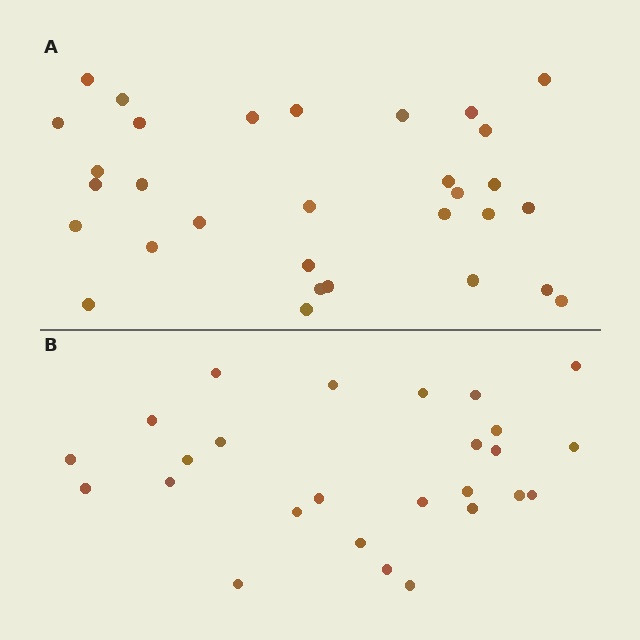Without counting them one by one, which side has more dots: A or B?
Region A (the top region) has more dots.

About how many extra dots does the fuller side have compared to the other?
Region A has about 5 more dots than region B.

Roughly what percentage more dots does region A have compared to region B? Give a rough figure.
About 20% more.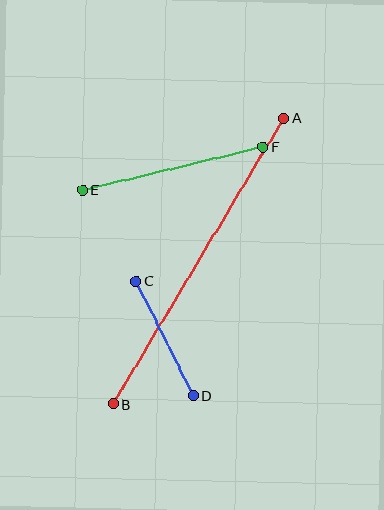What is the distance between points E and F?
The distance is approximately 186 pixels.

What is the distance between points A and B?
The distance is approximately 333 pixels.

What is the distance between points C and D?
The distance is approximately 128 pixels.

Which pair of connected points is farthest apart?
Points A and B are farthest apart.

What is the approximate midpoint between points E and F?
The midpoint is at approximately (173, 168) pixels.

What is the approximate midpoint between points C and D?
The midpoint is at approximately (165, 338) pixels.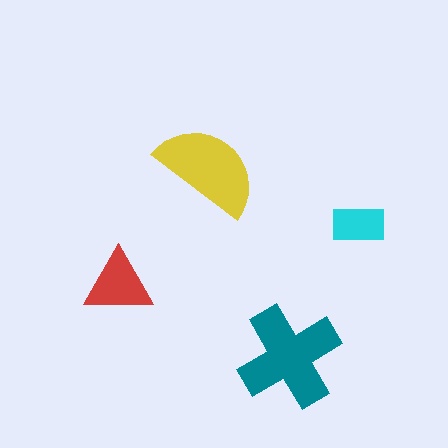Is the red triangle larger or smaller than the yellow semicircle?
Smaller.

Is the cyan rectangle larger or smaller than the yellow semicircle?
Smaller.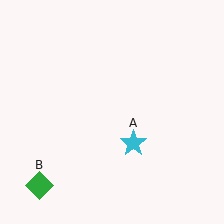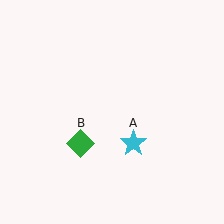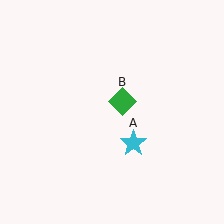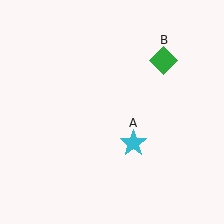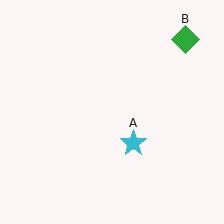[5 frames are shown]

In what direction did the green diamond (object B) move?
The green diamond (object B) moved up and to the right.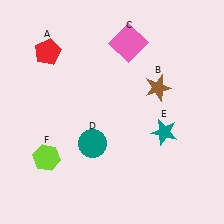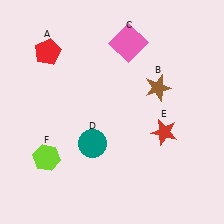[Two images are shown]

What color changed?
The star (E) changed from teal in Image 1 to red in Image 2.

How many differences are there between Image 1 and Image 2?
There is 1 difference between the two images.